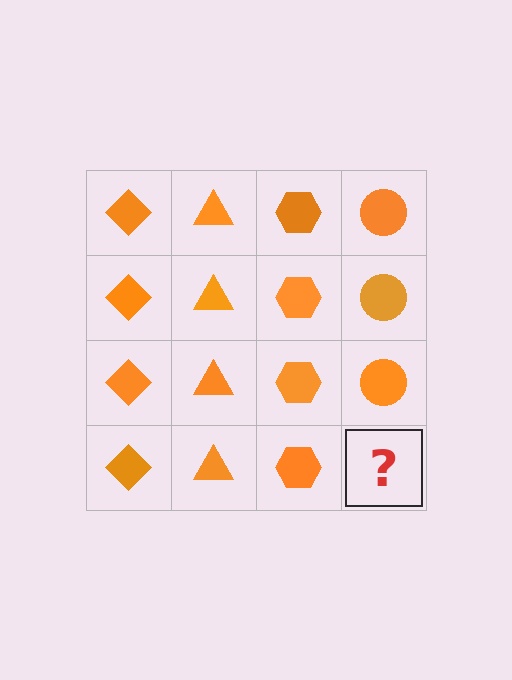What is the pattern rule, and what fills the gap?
The rule is that each column has a consistent shape. The gap should be filled with an orange circle.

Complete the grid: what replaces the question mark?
The question mark should be replaced with an orange circle.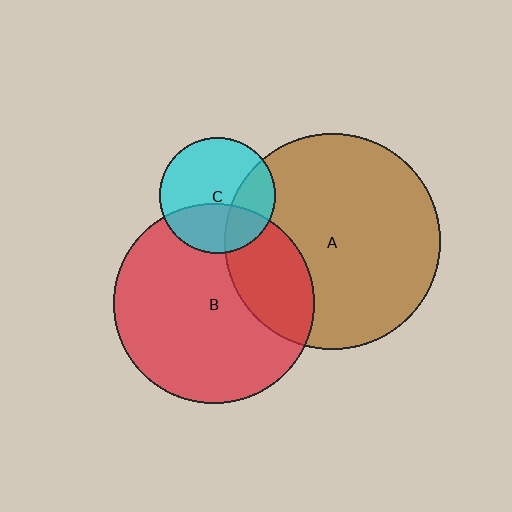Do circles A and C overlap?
Yes.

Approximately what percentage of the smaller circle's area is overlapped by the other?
Approximately 30%.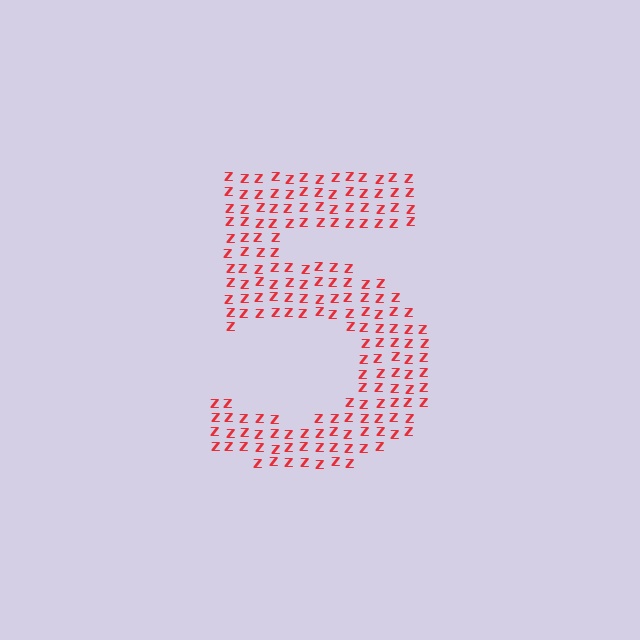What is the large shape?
The large shape is the digit 5.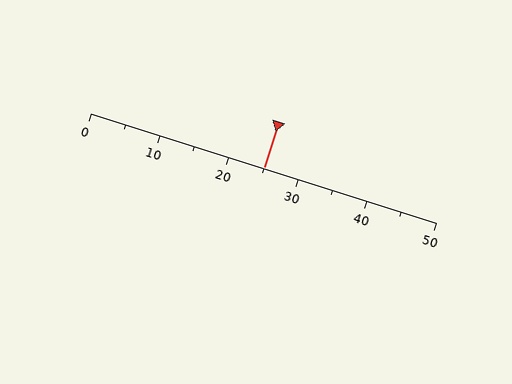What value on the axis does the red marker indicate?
The marker indicates approximately 25.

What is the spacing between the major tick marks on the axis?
The major ticks are spaced 10 apart.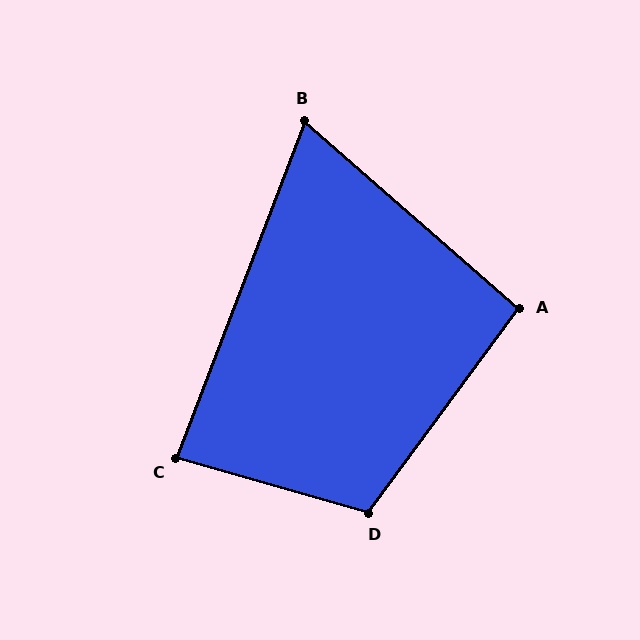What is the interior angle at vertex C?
Approximately 85 degrees (approximately right).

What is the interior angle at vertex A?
Approximately 95 degrees (approximately right).